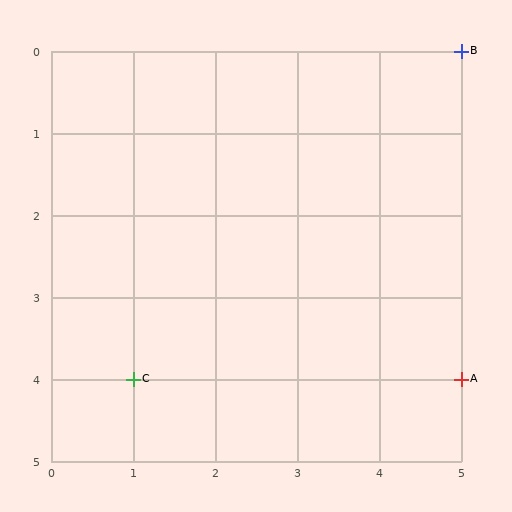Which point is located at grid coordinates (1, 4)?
Point C is at (1, 4).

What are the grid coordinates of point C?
Point C is at grid coordinates (1, 4).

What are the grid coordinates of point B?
Point B is at grid coordinates (5, 0).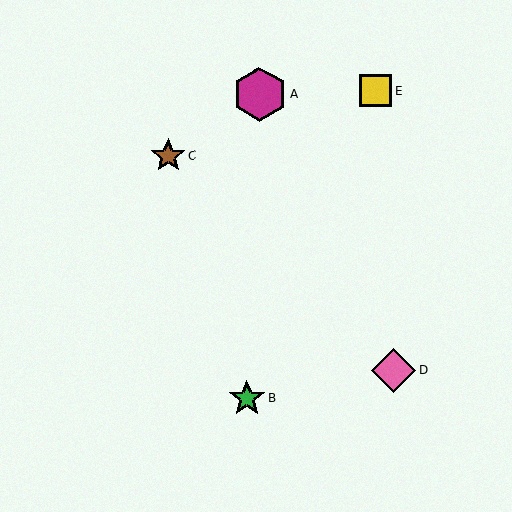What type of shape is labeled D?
Shape D is a pink diamond.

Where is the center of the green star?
The center of the green star is at (247, 398).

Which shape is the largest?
The magenta hexagon (labeled A) is the largest.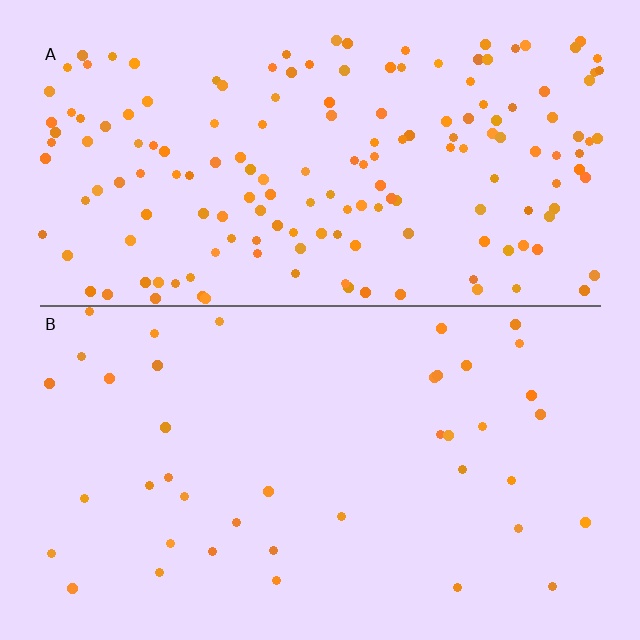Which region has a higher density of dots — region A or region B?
A (the top).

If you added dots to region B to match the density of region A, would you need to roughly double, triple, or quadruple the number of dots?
Approximately quadruple.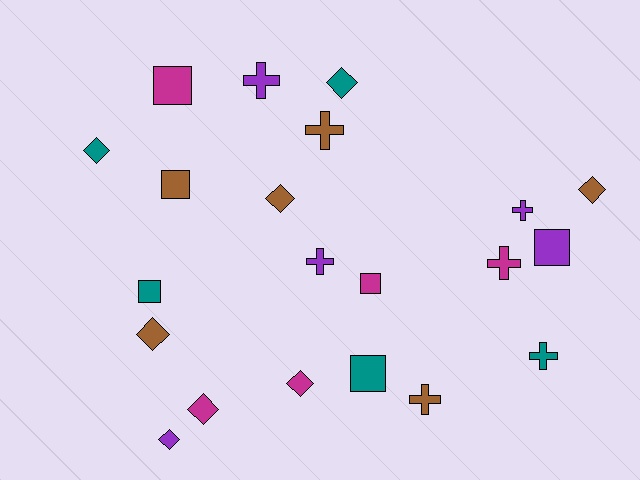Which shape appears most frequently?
Diamond, with 8 objects.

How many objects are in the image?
There are 21 objects.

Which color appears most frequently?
Brown, with 6 objects.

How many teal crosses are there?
There is 1 teal cross.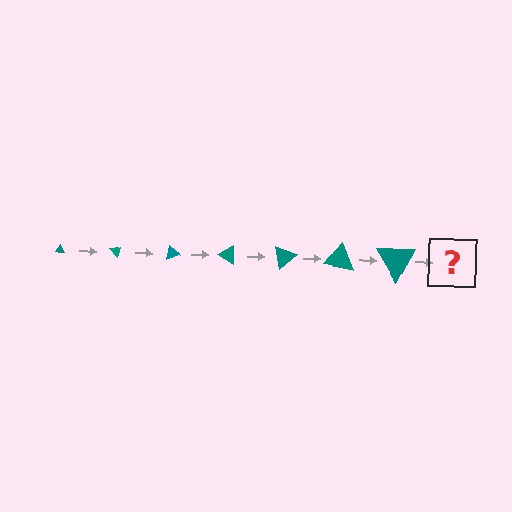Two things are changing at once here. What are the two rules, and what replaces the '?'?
The two rules are that the triangle grows larger each step and it rotates 50 degrees each step. The '?' should be a triangle, larger than the previous one and rotated 350 degrees from the start.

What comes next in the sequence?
The next element should be a triangle, larger than the previous one and rotated 350 degrees from the start.